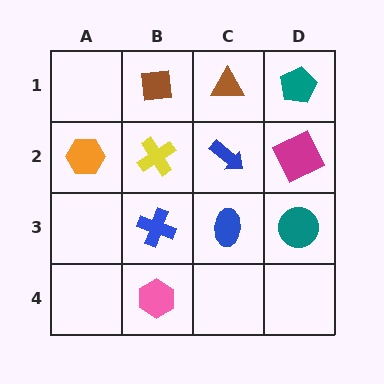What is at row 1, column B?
A brown square.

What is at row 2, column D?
A magenta square.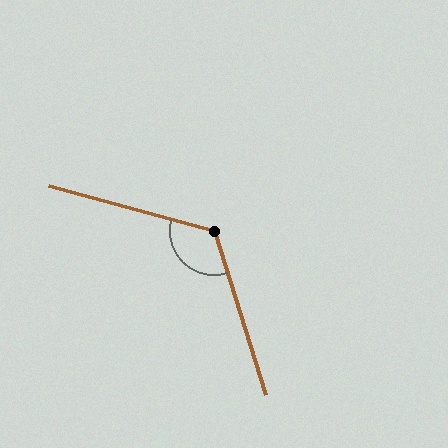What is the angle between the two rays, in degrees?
Approximately 123 degrees.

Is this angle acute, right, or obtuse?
It is obtuse.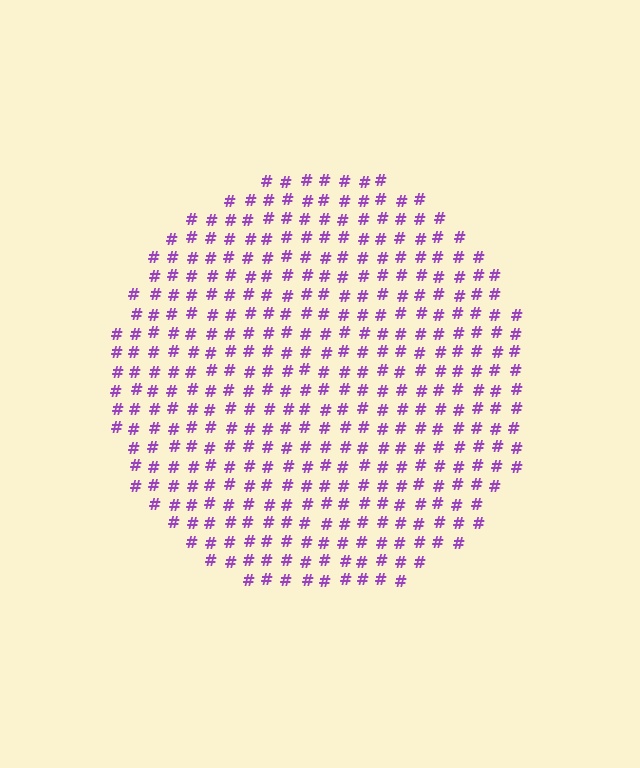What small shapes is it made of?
It is made of small hash symbols.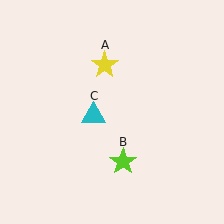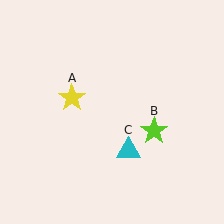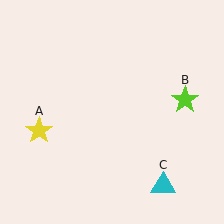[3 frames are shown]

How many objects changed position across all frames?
3 objects changed position: yellow star (object A), lime star (object B), cyan triangle (object C).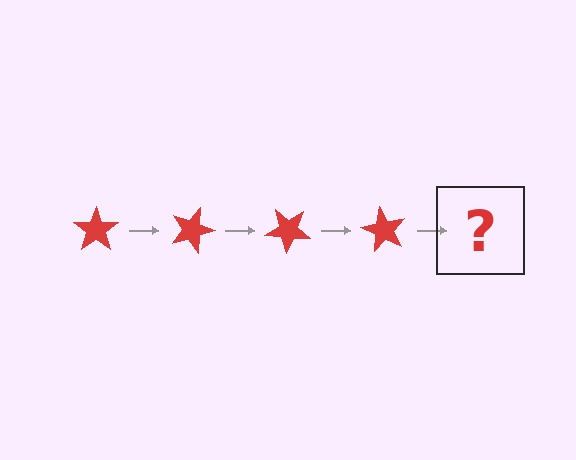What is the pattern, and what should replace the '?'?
The pattern is that the star rotates 20 degrees each step. The '?' should be a red star rotated 80 degrees.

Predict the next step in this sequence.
The next step is a red star rotated 80 degrees.